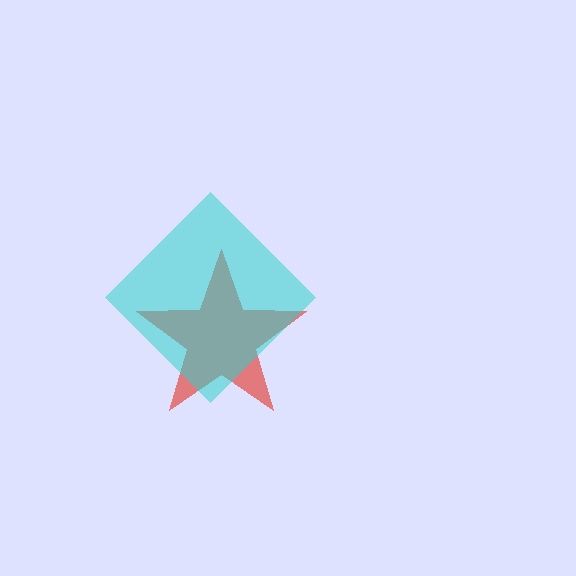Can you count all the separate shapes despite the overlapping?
Yes, there are 2 separate shapes.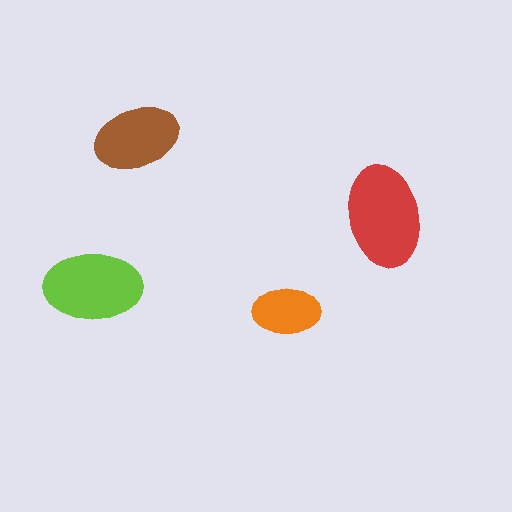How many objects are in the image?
There are 4 objects in the image.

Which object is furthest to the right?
The red ellipse is rightmost.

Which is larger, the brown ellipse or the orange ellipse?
The brown one.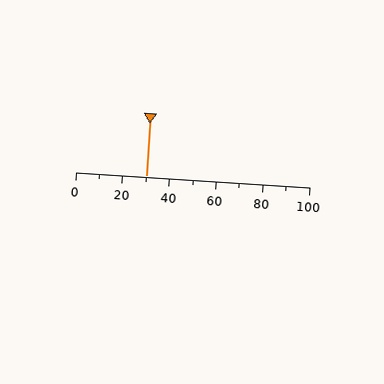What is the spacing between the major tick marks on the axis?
The major ticks are spaced 20 apart.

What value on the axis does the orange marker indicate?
The marker indicates approximately 30.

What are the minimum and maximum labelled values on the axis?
The axis runs from 0 to 100.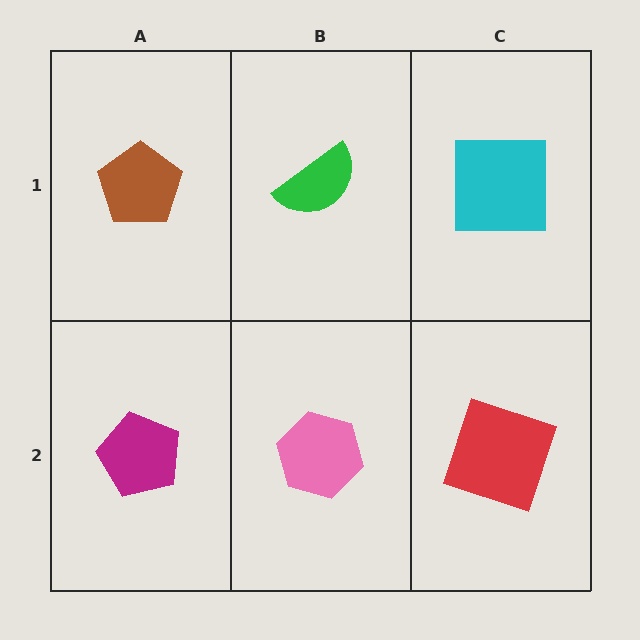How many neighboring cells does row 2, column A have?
2.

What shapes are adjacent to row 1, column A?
A magenta pentagon (row 2, column A), a green semicircle (row 1, column B).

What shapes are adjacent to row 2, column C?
A cyan square (row 1, column C), a pink hexagon (row 2, column B).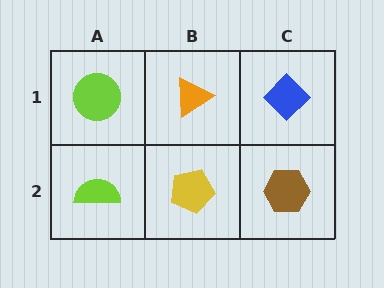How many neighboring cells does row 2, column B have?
3.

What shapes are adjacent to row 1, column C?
A brown hexagon (row 2, column C), an orange triangle (row 1, column B).